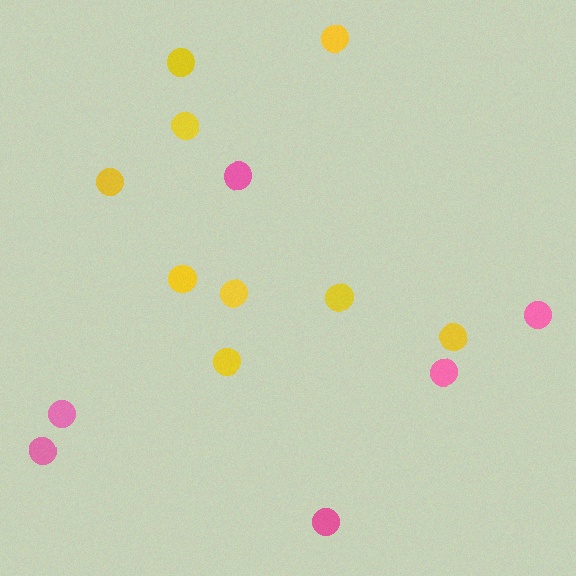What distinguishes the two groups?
There are 2 groups: one group of pink circles (6) and one group of yellow circles (9).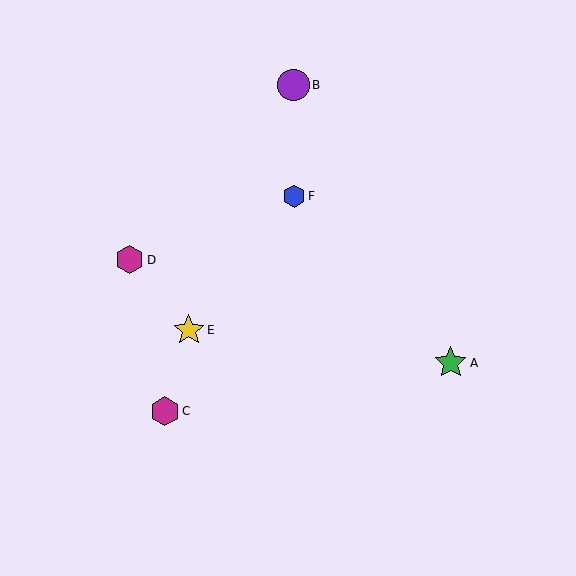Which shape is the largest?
The green star (labeled A) is the largest.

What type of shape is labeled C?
Shape C is a magenta hexagon.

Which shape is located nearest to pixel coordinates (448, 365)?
The green star (labeled A) at (451, 363) is nearest to that location.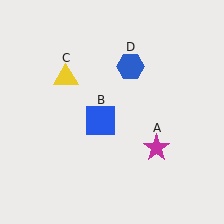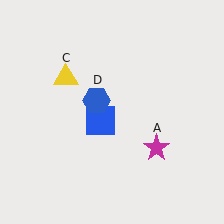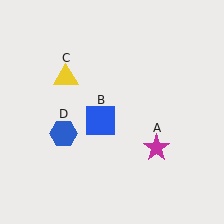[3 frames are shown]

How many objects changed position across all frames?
1 object changed position: blue hexagon (object D).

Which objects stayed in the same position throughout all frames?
Magenta star (object A) and blue square (object B) and yellow triangle (object C) remained stationary.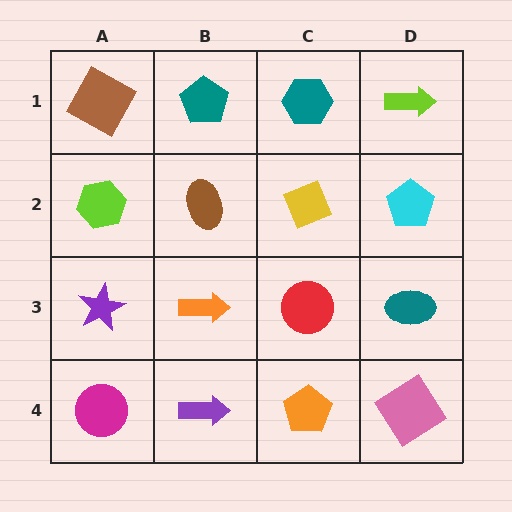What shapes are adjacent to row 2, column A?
A brown square (row 1, column A), a purple star (row 3, column A), a brown ellipse (row 2, column B).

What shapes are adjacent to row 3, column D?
A cyan pentagon (row 2, column D), a pink diamond (row 4, column D), a red circle (row 3, column C).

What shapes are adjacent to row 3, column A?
A lime hexagon (row 2, column A), a magenta circle (row 4, column A), an orange arrow (row 3, column B).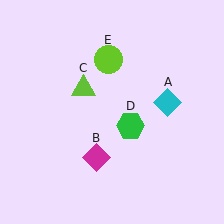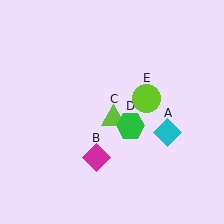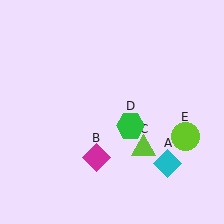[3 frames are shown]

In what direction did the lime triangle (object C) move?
The lime triangle (object C) moved down and to the right.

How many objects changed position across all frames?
3 objects changed position: cyan diamond (object A), lime triangle (object C), lime circle (object E).